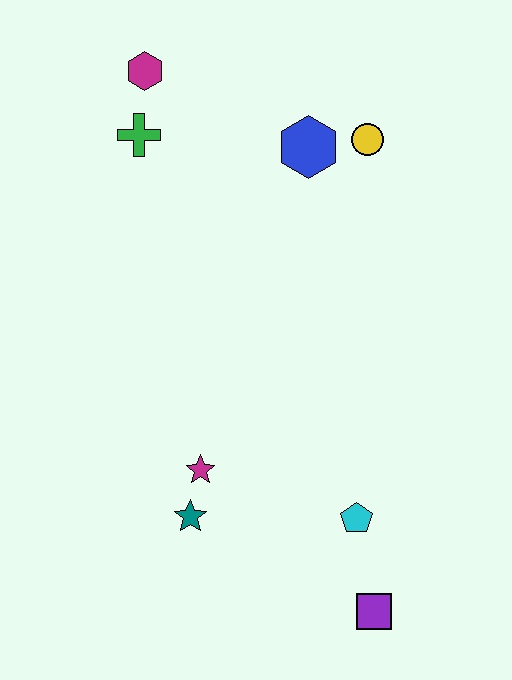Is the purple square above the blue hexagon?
No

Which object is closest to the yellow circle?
The blue hexagon is closest to the yellow circle.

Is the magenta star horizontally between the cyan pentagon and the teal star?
Yes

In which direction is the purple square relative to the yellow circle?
The purple square is below the yellow circle.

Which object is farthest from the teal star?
The magenta hexagon is farthest from the teal star.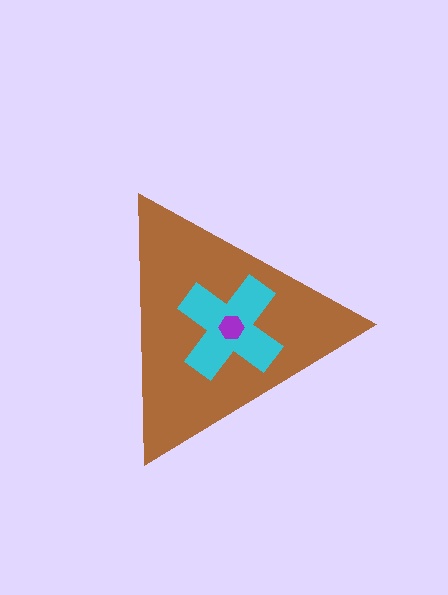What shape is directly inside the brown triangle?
The cyan cross.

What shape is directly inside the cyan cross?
The purple hexagon.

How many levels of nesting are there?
3.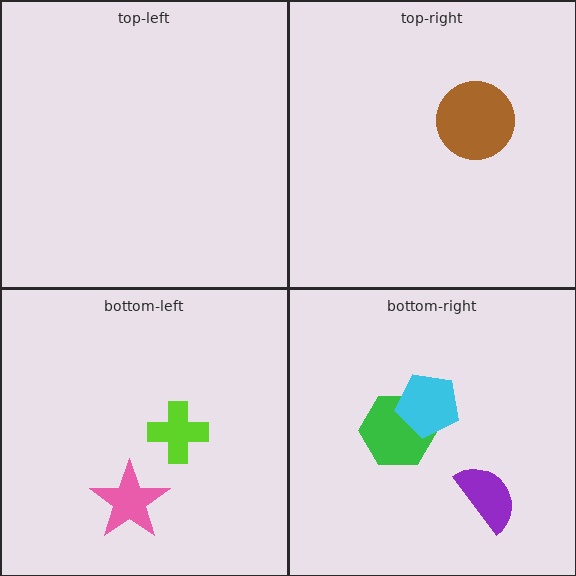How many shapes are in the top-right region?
1.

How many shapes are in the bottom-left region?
2.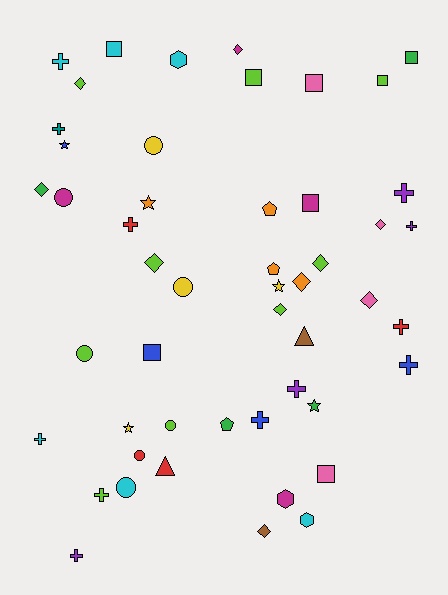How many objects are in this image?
There are 50 objects.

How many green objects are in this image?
There are 4 green objects.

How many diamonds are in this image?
There are 10 diamonds.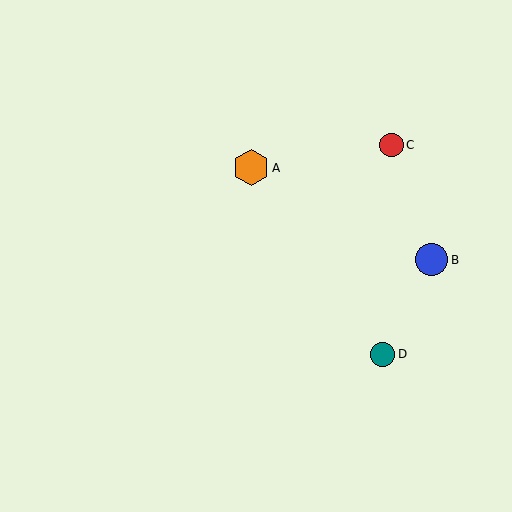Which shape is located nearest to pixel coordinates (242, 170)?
The orange hexagon (labeled A) at (251, 168) is nearest to that location.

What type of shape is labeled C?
Shape C is a red circle.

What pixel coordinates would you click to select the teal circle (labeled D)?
Click at (383, 354) to select the teal circle D.